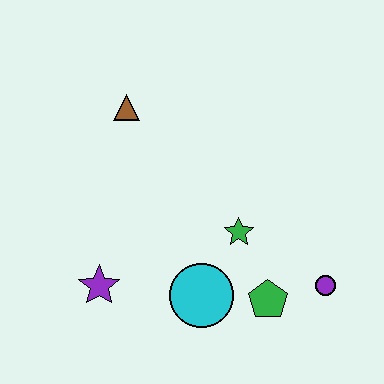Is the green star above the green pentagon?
Yes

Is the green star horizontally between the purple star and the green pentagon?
Yes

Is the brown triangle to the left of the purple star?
No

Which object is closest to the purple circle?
The green pentagon is closest to the purple circle.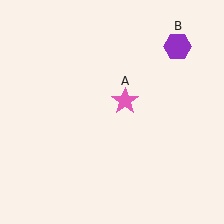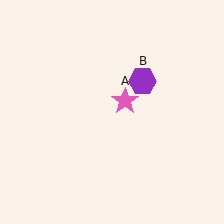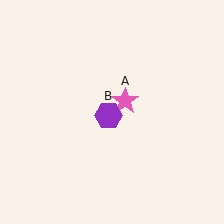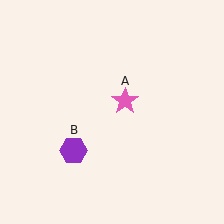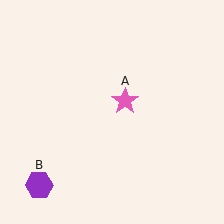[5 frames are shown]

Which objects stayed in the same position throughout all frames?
Pink star (object A) remained stationary.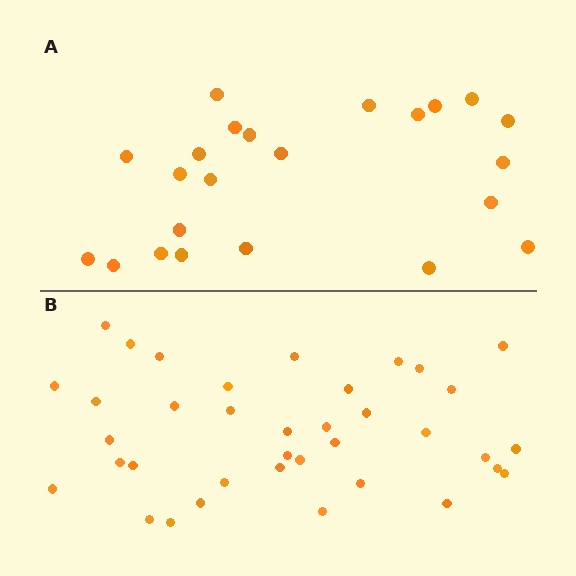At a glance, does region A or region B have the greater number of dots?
Region B (the bottom region) has more dots.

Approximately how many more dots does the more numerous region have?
Region B has approximately 15 more dots than region A.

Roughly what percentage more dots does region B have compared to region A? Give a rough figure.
About 60% more.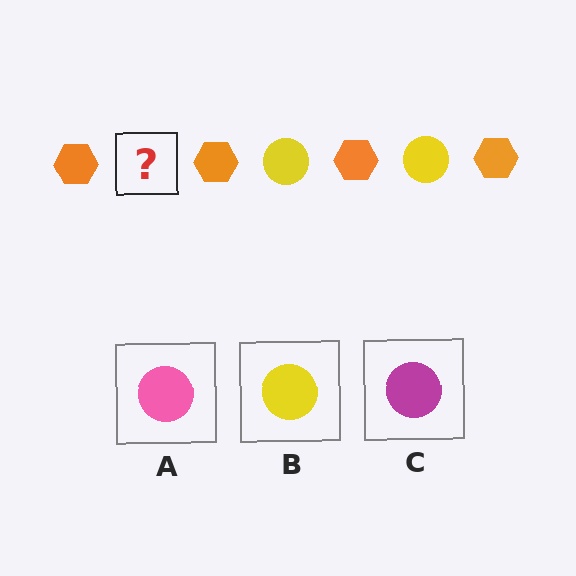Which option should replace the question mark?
Option B.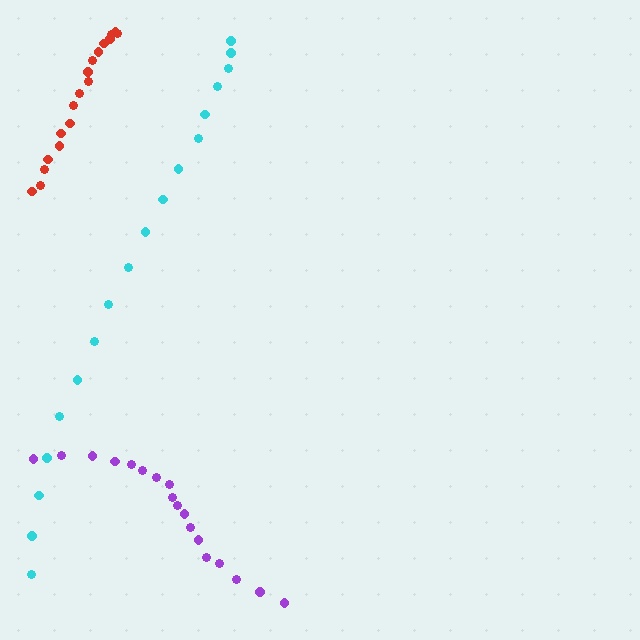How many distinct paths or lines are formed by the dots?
There are 3 distinct paths.